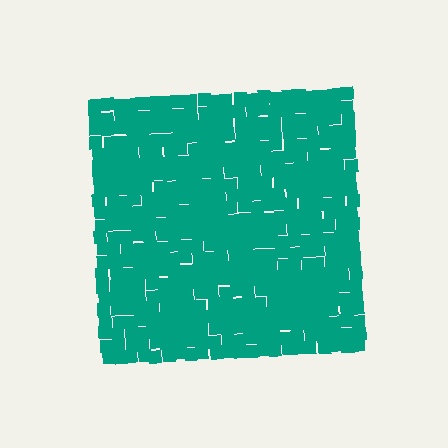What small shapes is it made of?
It is made of small squares.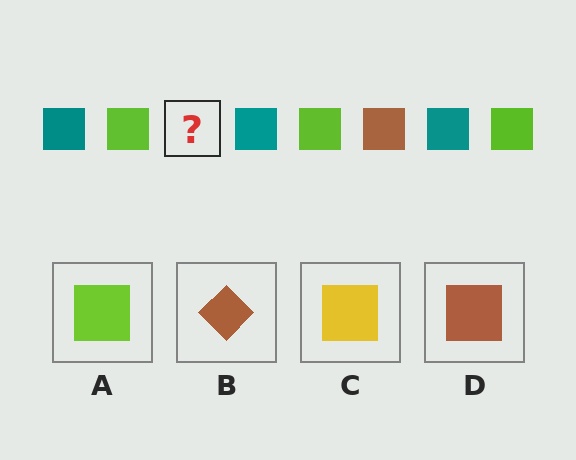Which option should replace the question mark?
Option D.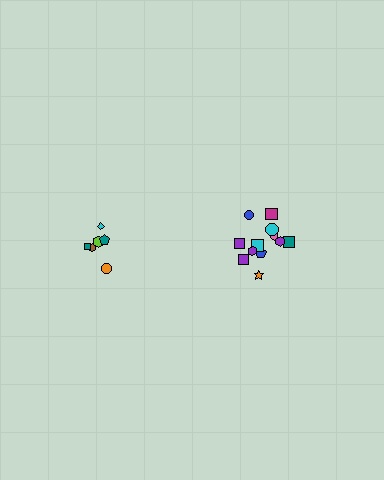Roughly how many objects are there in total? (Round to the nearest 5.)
Roughly 20 objects in total.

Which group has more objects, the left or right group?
The right group.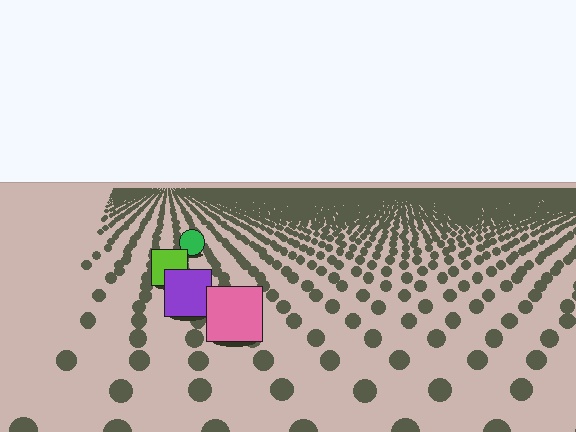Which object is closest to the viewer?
The pink square is closest. The texture marks near it are larger and more spread out.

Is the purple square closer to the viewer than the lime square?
Yes. The purple square is closer — you can tell from the texture gradient: the ground texture is coarser near it.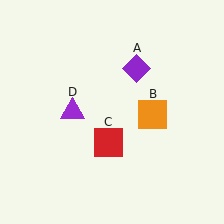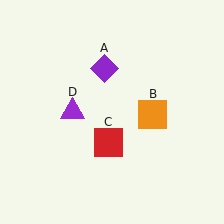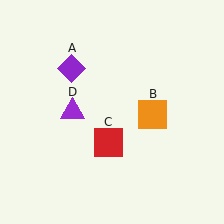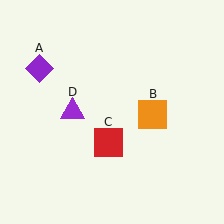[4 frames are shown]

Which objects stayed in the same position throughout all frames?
Orange square (object B) and red square (object C) and purple triangle (object D) remained stationary.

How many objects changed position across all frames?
1 object changed position: purple diamond (object A).